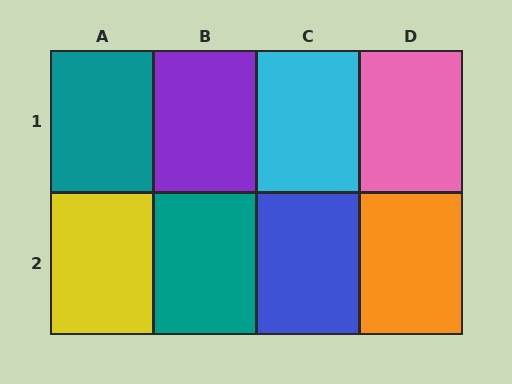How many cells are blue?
1 cell is blue.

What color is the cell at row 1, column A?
Teal.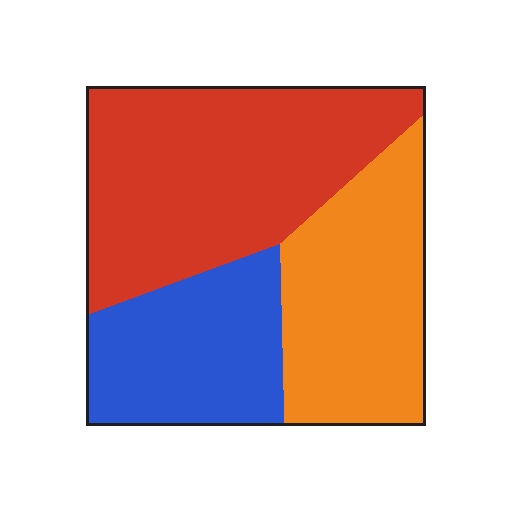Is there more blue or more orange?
Orange.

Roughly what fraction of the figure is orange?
Orange covers roughly 30% of the figure.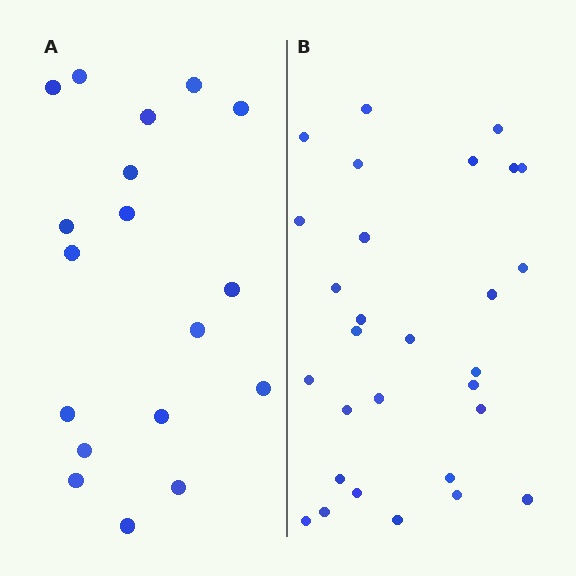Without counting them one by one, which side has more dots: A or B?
Region B (the right region) has more dots.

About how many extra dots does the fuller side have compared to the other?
Region B has roughly 12 or so more dots than region A.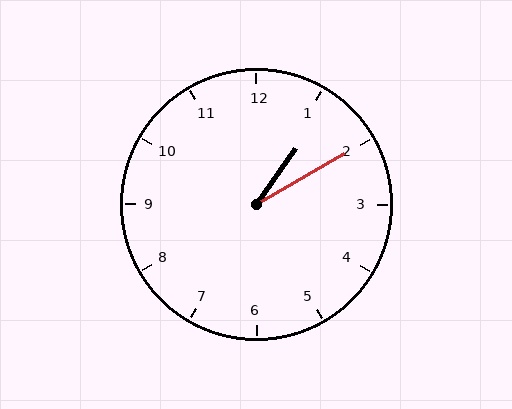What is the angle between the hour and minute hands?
Approximately 25 degrees.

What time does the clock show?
1:10.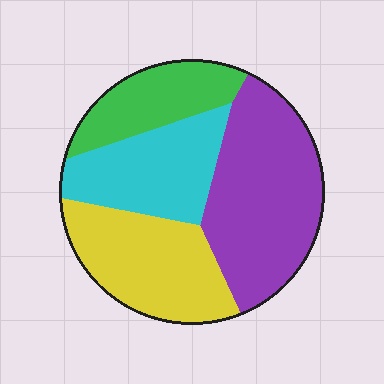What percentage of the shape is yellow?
Yellow covers roughly 25% of the shape.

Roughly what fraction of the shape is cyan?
Cyan covers 22% of the shape.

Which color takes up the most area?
Purple, at roughly 35%.